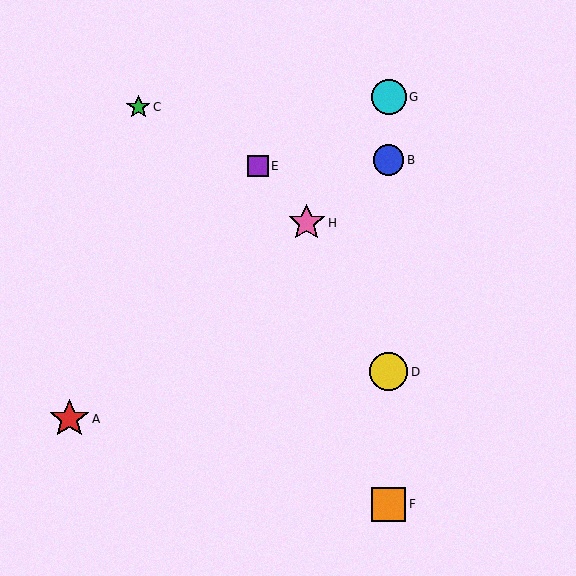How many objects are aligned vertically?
4 objects (B, D, F, G) are aligned vertically.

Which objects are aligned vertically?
Objects B, D, F, G are aligned vertically.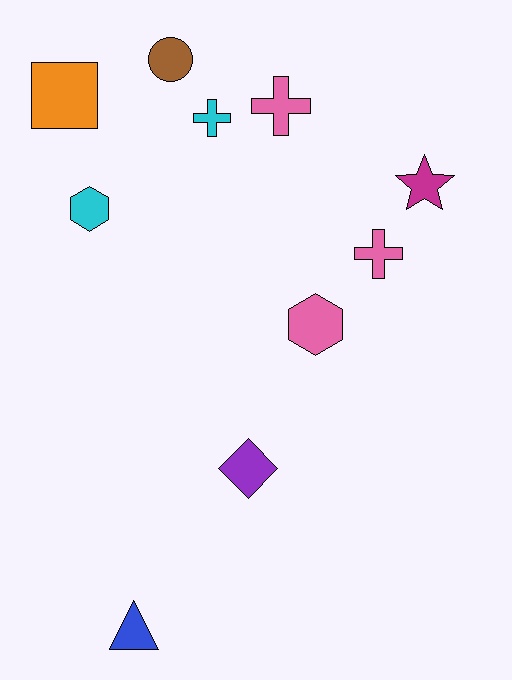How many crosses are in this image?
There are 3 crosses.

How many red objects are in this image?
There are no red objects.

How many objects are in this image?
There are 10 objects.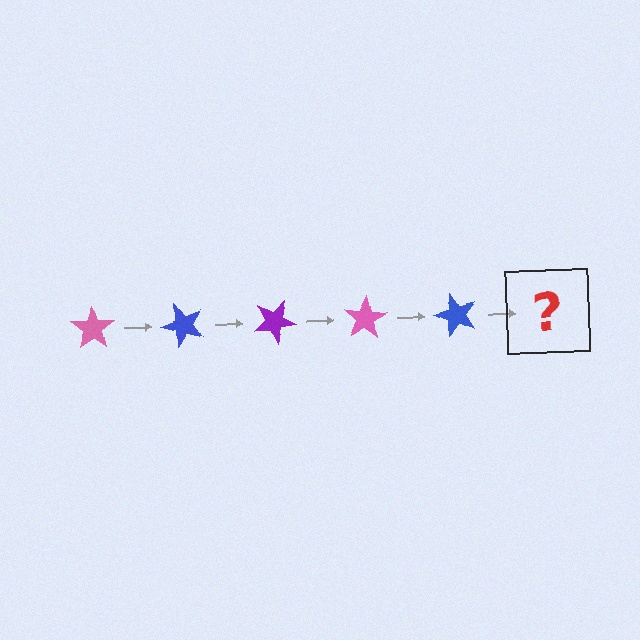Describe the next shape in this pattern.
It should be a purple star, rotated 250 degrees from the start.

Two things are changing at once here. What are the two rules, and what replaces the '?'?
The two rules are that it rotates 50 degrees each step and the color cycles through pink, blue, and purple. The '?' should be a purple star, rotated 250 degrees from the start.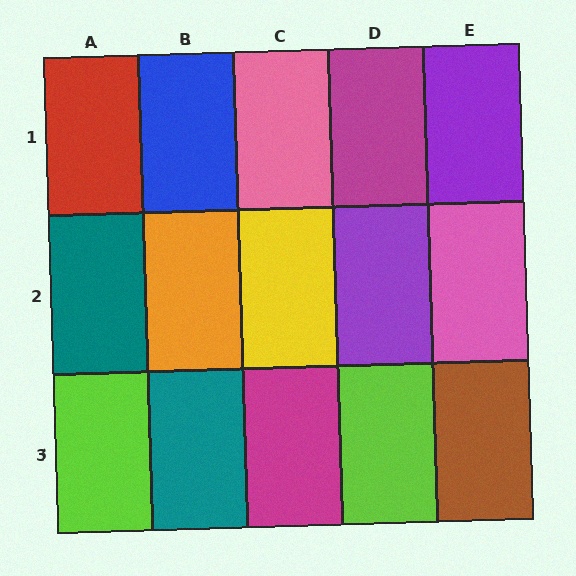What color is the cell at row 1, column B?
Blue.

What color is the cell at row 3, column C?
Magenta.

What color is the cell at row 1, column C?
Pink.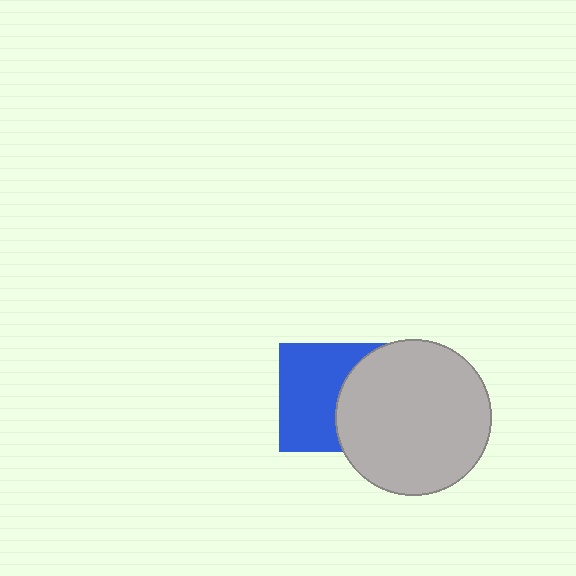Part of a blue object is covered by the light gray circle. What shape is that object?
It is a square.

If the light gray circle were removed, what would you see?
You would see the complete blue square.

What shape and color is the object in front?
The object in front is a light gray circle.